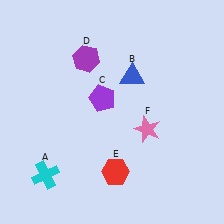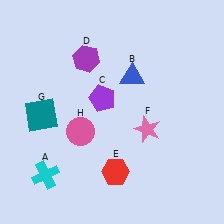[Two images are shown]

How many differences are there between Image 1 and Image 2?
There are 2 differences between the two images.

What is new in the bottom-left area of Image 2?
A teal square (G) was added in the bottom-left area of Image 2.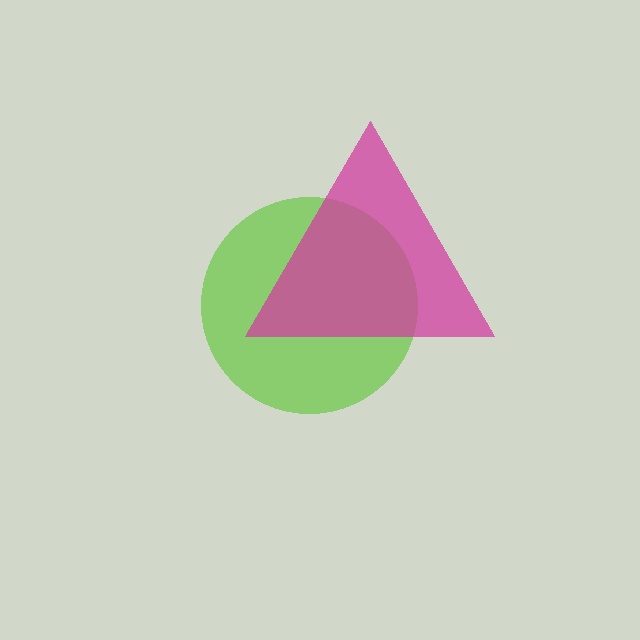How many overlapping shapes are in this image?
There are 2 overlapping shapes in the image.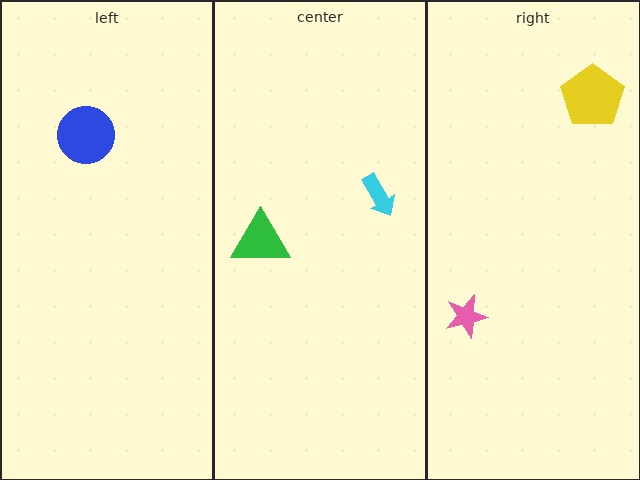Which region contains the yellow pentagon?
The right region.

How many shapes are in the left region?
1.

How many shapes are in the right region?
2.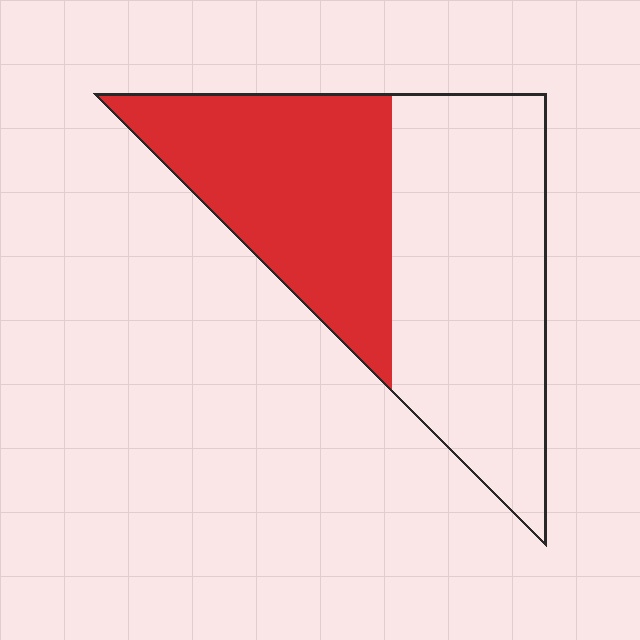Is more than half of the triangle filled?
No.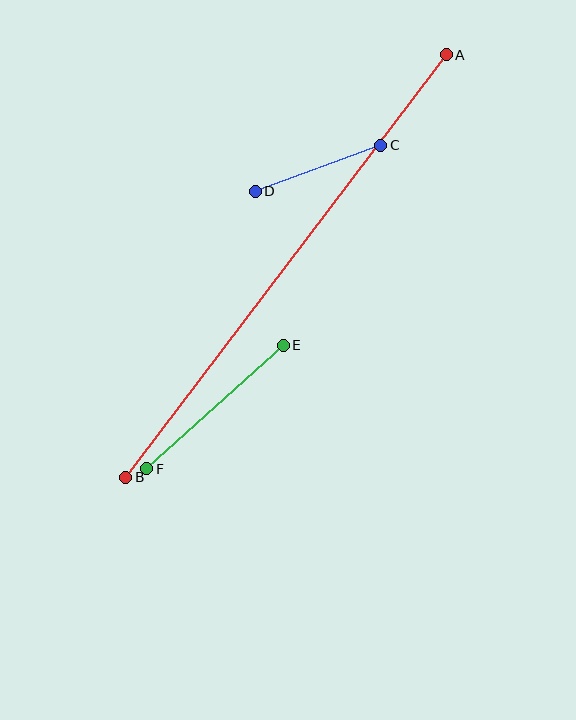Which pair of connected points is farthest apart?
Points A and B are farthest apart.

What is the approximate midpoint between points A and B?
The midpoint is at approximately (286, 266) pixels.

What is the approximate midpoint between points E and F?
The midpoint is at approximately (215, 407) pixels.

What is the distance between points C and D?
The distance is approximately 134 pixels.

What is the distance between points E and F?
The distance is approximately 184 pixels.